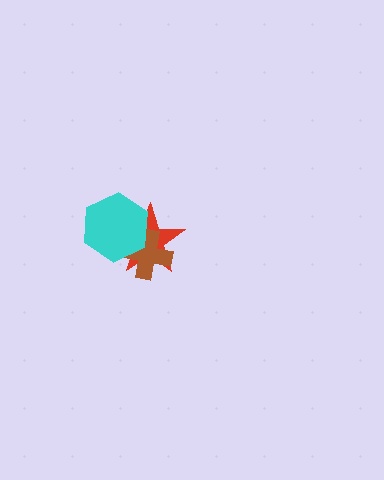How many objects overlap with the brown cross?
2 objects overlap with the brown cross.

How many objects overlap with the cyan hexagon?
2 objects overlap with the cyan hexagon.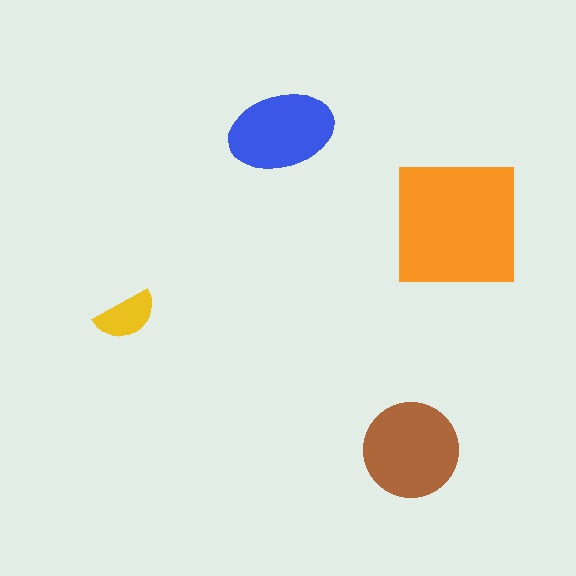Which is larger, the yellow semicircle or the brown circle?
The brown circle.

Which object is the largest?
The orange square.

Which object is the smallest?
The yellow semicircle.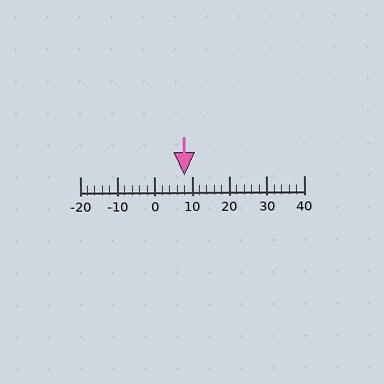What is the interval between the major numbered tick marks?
The major tick marks are spaced 10 units apart.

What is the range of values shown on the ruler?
The ruler shows values from -20 to 40.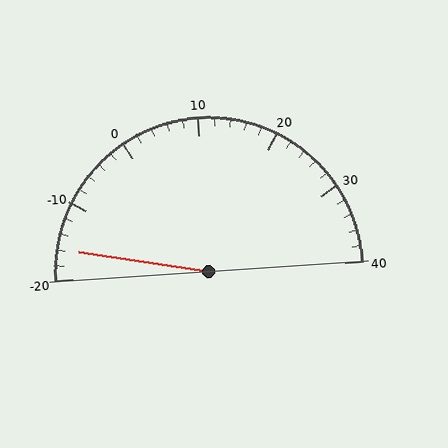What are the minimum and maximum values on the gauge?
The gauge ranges from -20 to 40.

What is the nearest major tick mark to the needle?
The nearest major tick mark is -20.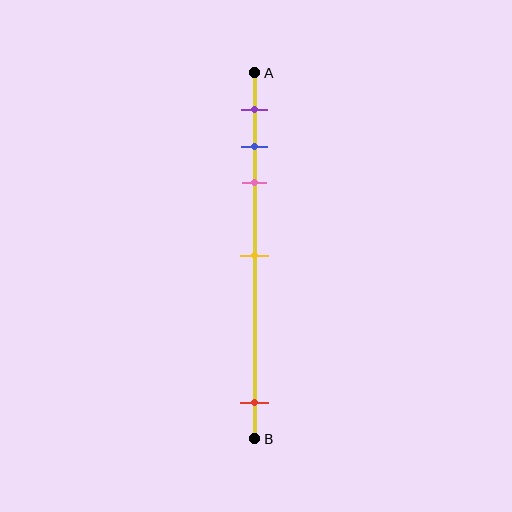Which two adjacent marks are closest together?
The blue and pink marks are the closest adjacent pair.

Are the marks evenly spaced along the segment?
No, the marks are not evenly spaced.